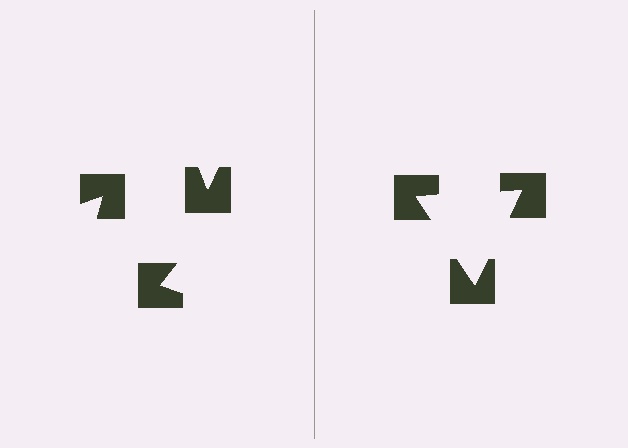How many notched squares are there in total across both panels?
6 — 3 on each side.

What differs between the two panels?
The notched squares are positioned identically on both sides; only the wedge orientations differ. On the right they align to a triangle; on the left they are misaligned.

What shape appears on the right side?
An illusory triangle.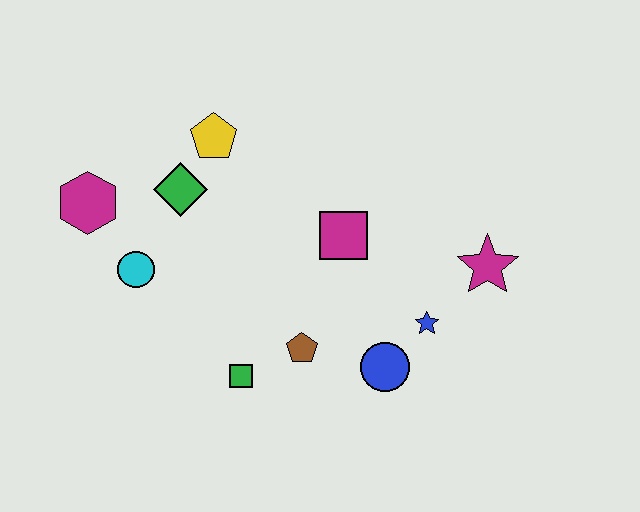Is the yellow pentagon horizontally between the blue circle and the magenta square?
No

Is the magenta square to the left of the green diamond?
No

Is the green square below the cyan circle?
Yes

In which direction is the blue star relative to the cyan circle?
The blue star is to the right of the cyan circle.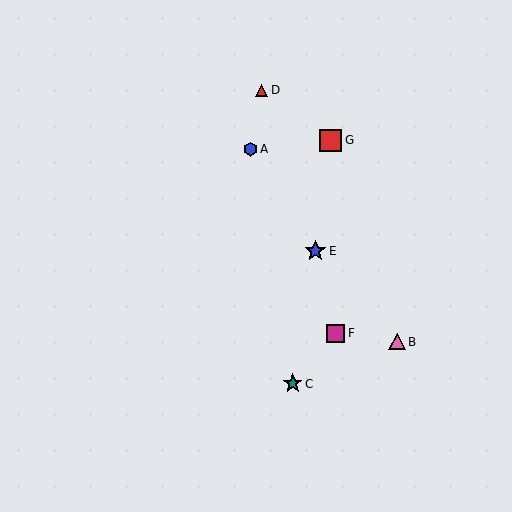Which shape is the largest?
The red square (labeled G) is the largest.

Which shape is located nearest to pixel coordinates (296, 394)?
The teal star (labeled C) at (293, 384) is nearest to that location.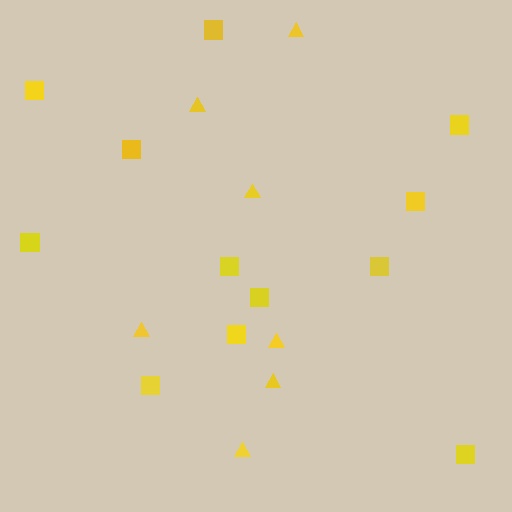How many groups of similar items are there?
There are 2 groups: one group of squares (12) and one group of triangles (7).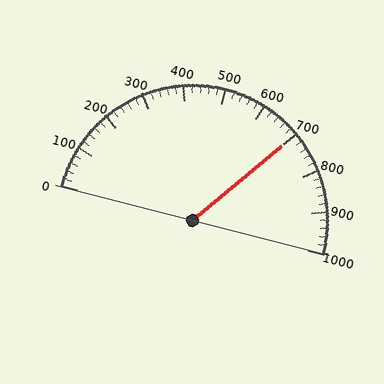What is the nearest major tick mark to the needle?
The nearest major tick mark is 700.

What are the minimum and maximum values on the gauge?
The gauge ranges from 0 to 1000.